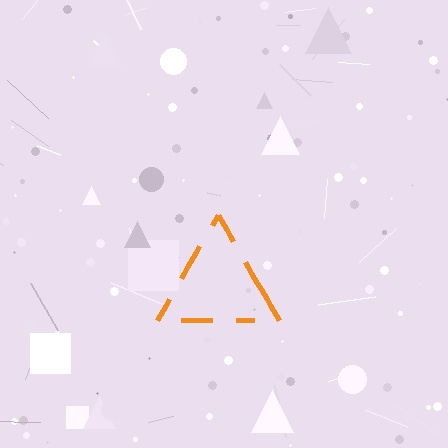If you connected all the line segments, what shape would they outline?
They would outline a triangle.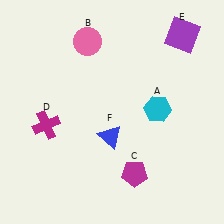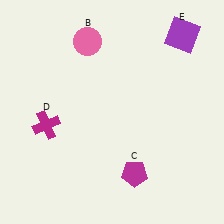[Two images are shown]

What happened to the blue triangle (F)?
The blue triangle (F) was removed in Image 2. It was in the bottom-left area of Image 1.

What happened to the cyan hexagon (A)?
The cyan hexagon (A) was removed in Image 2. It was in the top-right area of Image 1.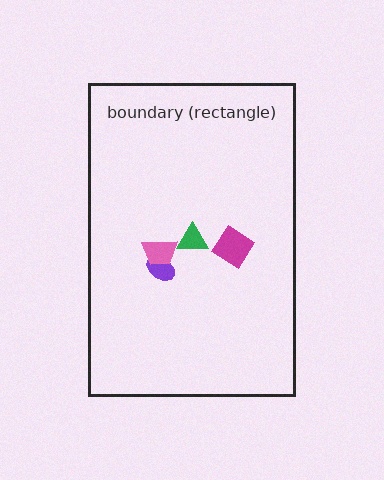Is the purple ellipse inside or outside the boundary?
Inside.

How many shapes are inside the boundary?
4 inside, 0 outside.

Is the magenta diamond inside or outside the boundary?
Inside.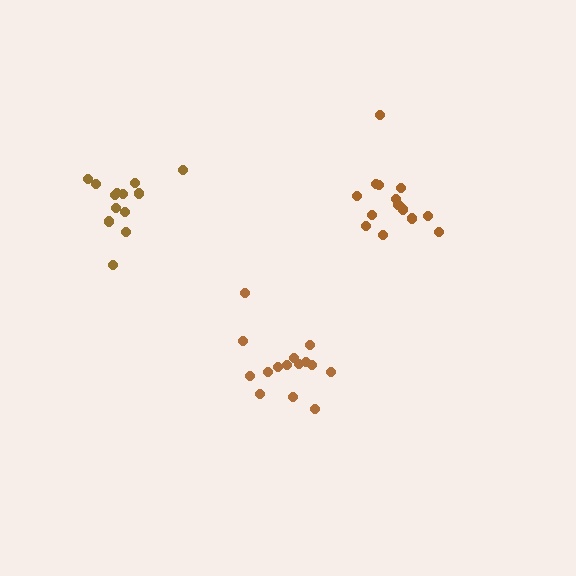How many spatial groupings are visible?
There are 3 spatial groupings.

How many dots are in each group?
Group 1: 15 dots, Group 2: 13 dots, Group 3: 15 dots (43 total).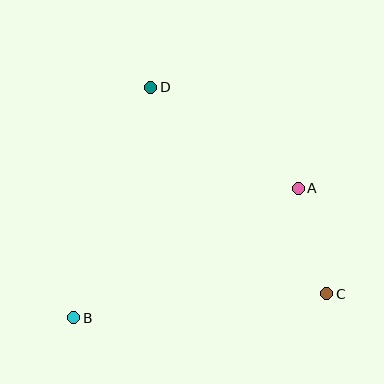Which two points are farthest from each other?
Points C and D are farthest from each other.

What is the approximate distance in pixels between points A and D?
The distance between A and D is approximately 179 pixels.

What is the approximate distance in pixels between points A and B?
The distance between A and B is approximately 259 pixels.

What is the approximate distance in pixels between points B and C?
The distance between B and C is approximately 254 pixels.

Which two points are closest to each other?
Points A and C are closest to each other.